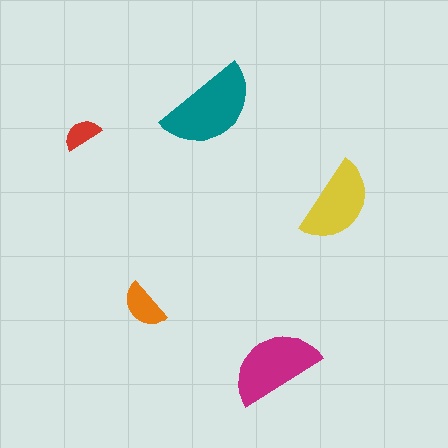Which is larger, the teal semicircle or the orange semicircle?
The teal one.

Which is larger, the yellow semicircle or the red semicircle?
The yellow one.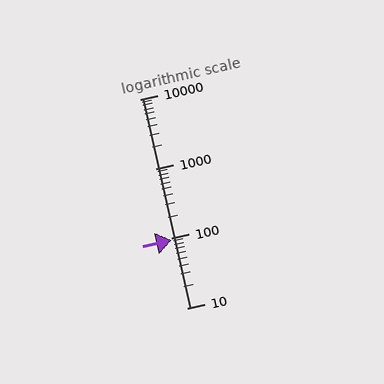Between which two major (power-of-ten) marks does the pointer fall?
The pointer is between 10 and 100.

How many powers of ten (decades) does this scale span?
The scale spans 3 decades, from 10 to 10000.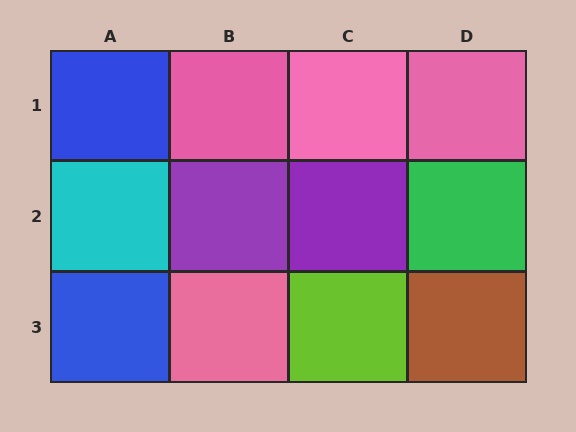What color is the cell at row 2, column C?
Purple.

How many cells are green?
1 cell is green.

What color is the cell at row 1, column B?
Pink.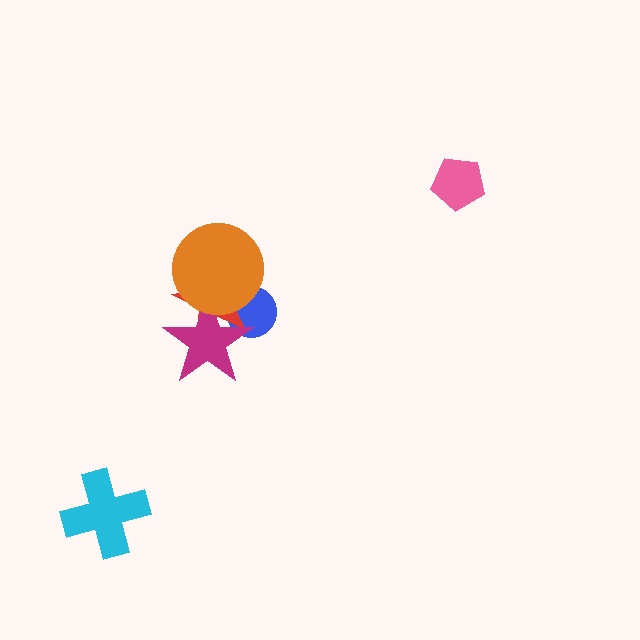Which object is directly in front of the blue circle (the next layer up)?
The red star is directly in front of the blue circle.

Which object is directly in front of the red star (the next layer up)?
The magenta star is directly in front of the red star.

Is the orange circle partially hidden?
No, no other shape covers it.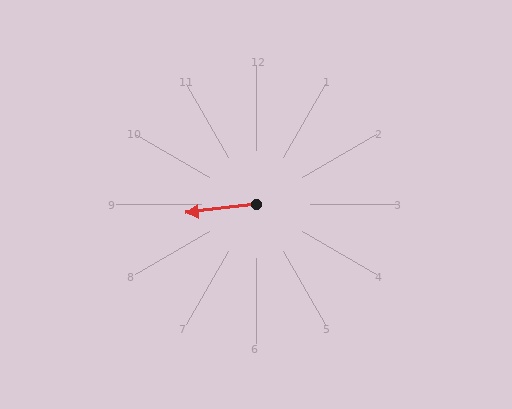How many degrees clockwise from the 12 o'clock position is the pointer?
Approximately 263 degrees.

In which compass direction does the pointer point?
West.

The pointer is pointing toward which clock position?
Roughly 9 o'clock.